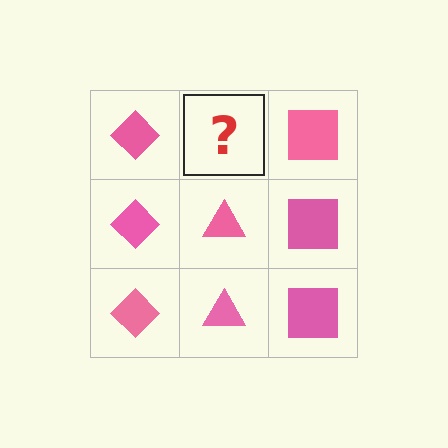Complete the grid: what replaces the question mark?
The question mark should be replaced with a pink triangle.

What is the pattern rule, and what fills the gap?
The rule is that each column has a consistent shape. The gap should be filled with a pink triangle.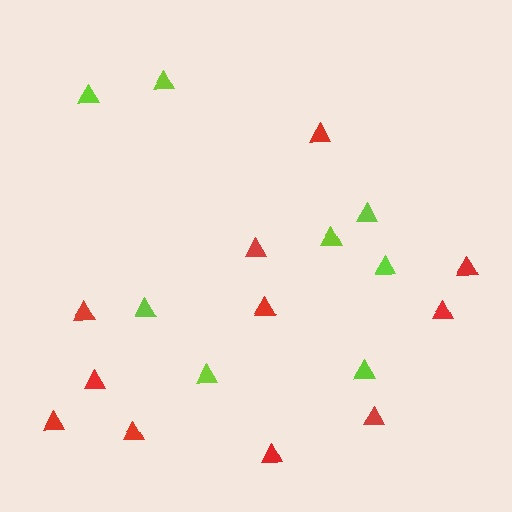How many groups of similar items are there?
There are 2 groups: one group of lime triangles (8) and one group of red triangles (11).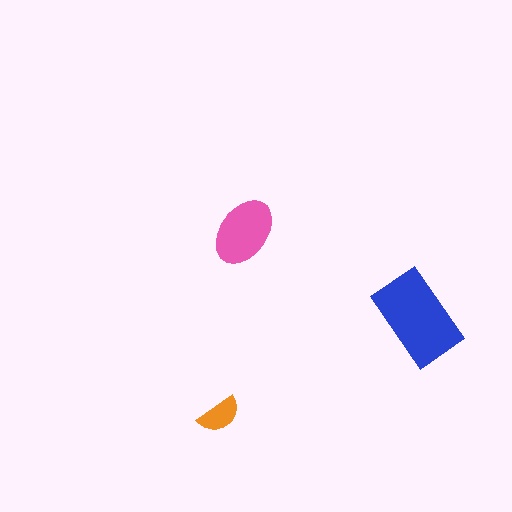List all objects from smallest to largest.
The orange semicircle, the pink ellipse, the blue rectangle.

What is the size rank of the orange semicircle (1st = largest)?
3rd.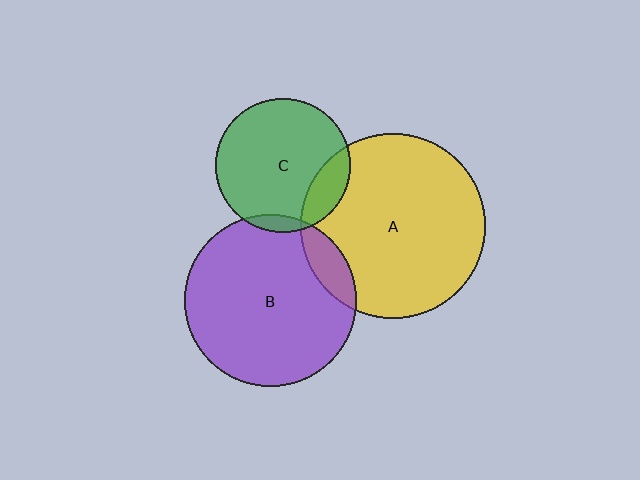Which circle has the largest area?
Circle A (yellow).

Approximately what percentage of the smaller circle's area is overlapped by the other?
Approximately 15%.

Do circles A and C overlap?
Yes.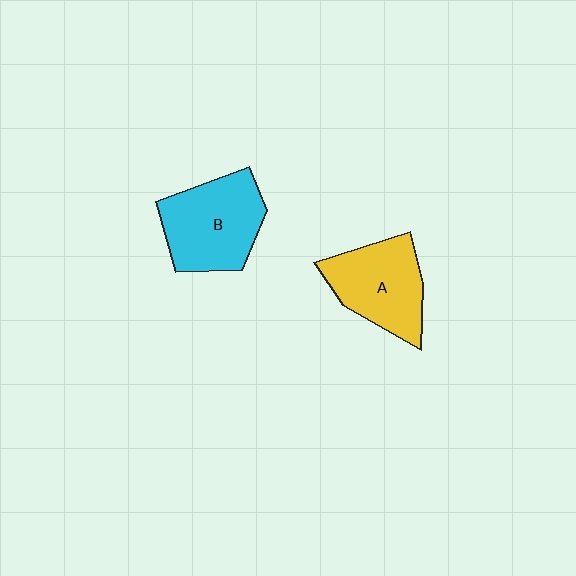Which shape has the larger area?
Shape B (cyan).